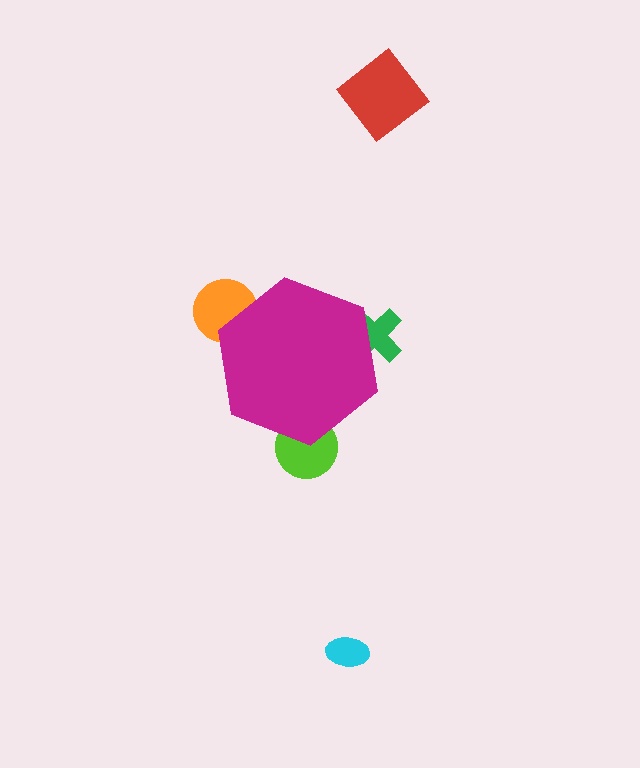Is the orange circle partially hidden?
Yes, the orange circle is partially hidden behind the magenta hexagon.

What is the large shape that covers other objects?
A magenta hexagon.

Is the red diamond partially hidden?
No, the red diamond is fully visible.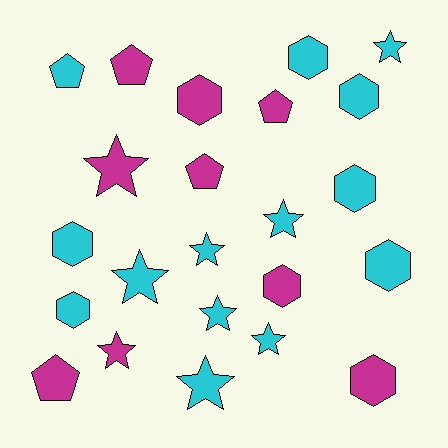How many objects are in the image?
There are 23 objects.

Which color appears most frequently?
Cyan, with 14 objects.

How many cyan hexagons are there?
There are 6 cyan hexagons.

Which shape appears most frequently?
Star, with 9 objects.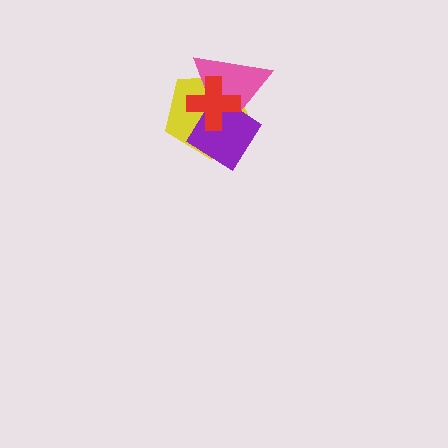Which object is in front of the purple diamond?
The red cross is in front of the purple diamond.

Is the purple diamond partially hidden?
Yes, it is partially covered by another shape.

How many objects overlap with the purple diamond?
3 objects overlap with the purple diamond.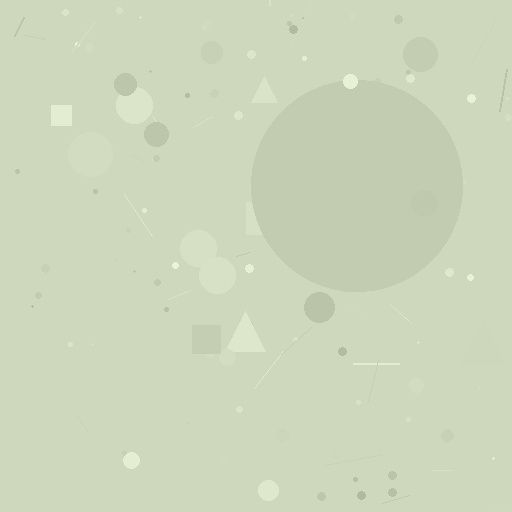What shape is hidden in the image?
A circle is hidden in the image.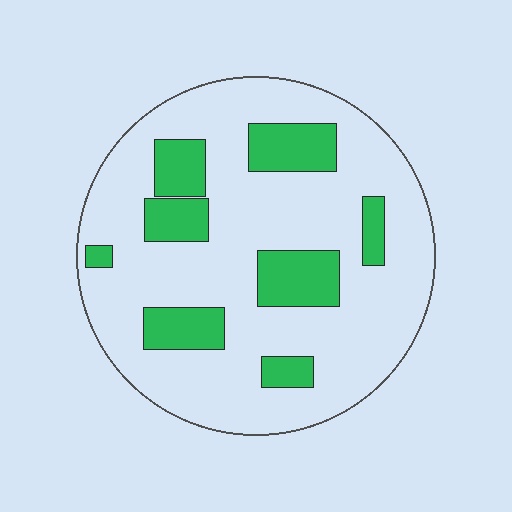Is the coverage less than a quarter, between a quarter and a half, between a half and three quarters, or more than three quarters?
Less than a quarter.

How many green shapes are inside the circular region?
8.